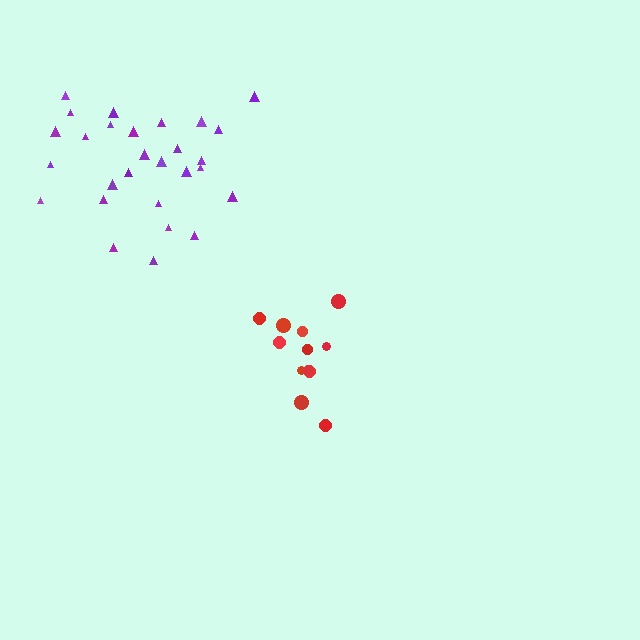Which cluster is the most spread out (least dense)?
Purple.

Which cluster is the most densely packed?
Red.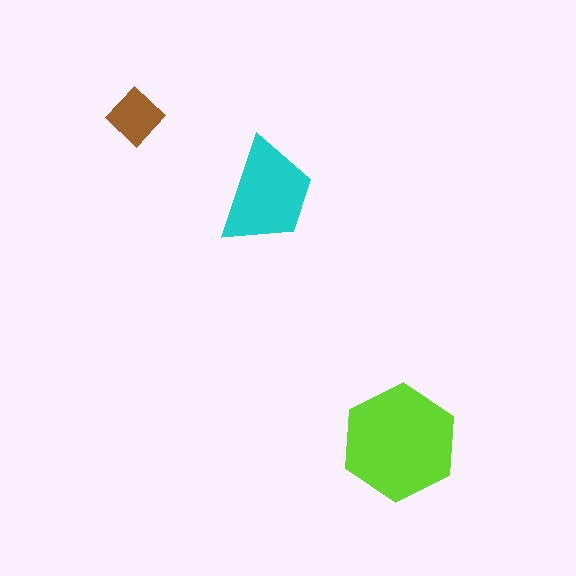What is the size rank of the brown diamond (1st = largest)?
3rd.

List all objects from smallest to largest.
The brown diamond, the cyan trapezoid, the lime hexagon.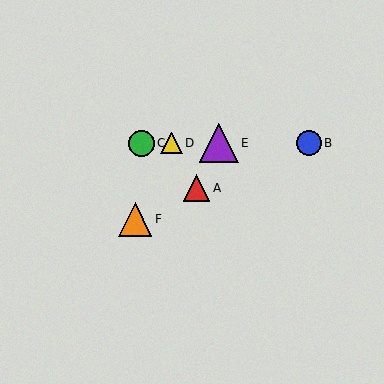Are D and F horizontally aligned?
No, D is at y≈143 and F is at y≈219.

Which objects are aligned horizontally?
Objects B, C, D, E are aligned horizontally.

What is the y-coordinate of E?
Object E is at y≈143.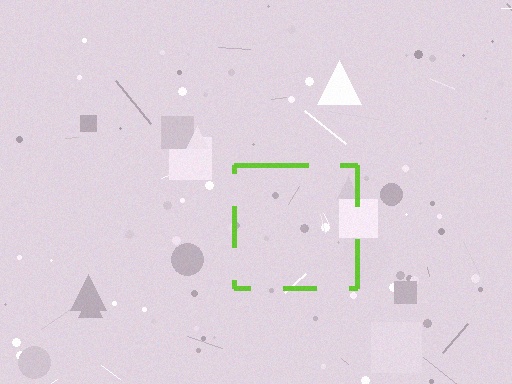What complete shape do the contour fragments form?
The contour fragments form a square.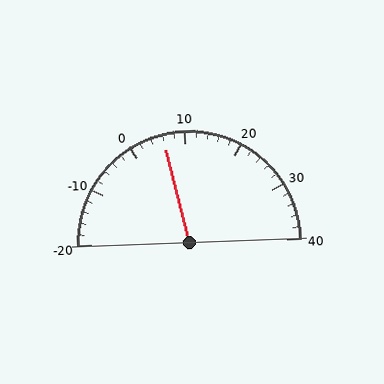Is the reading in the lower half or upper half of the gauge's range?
The reading is in the lower half of the range (-20 to 40).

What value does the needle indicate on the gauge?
The needle indicates approximately 6.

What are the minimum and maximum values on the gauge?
The gauge ranges from -20 to 40.